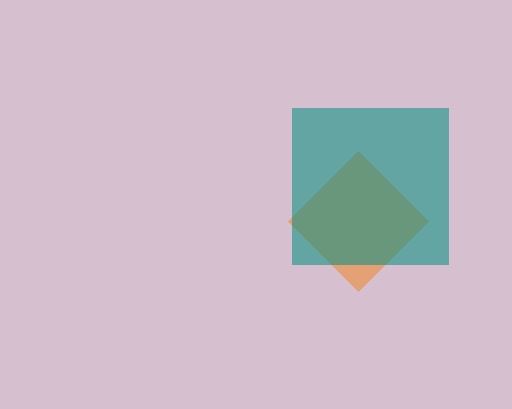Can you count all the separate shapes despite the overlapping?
Yes, there are 2 separate shapes.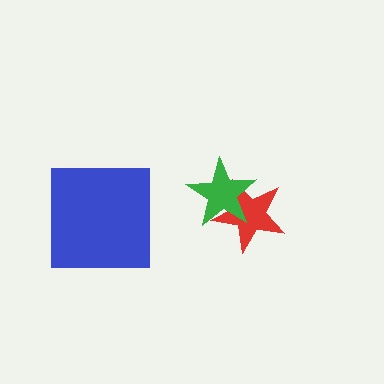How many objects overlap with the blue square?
0 objects overlap with the blue square.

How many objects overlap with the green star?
1 object overlaps with the green star.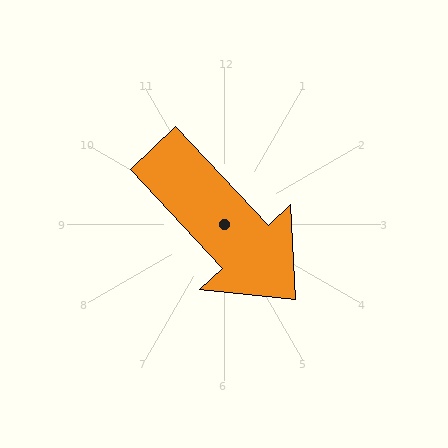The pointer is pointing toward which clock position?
Roughly 5 o'clock.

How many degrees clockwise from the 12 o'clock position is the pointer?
Approximately 137 degrees.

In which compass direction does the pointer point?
Southeast.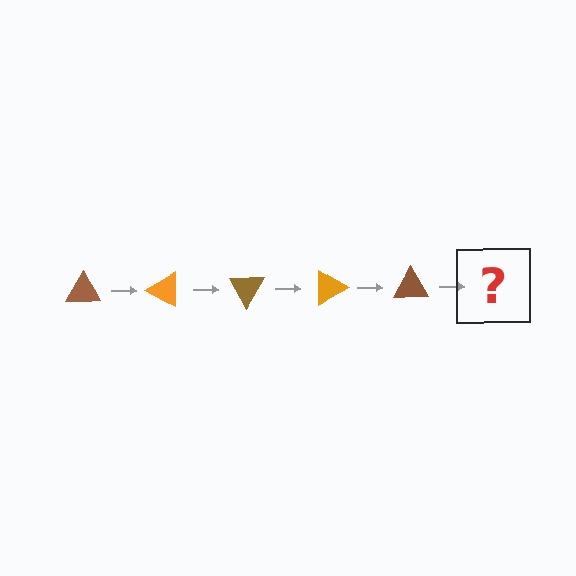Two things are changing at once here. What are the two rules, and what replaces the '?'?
The two rules are that it rotates 30 degrees each step and the color cycles through brown and orange. The '?' should be an orange triangle, rotated 150 degrees from the start.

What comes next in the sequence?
The next element should be an orange triangle, rotated 150 degrees from the start.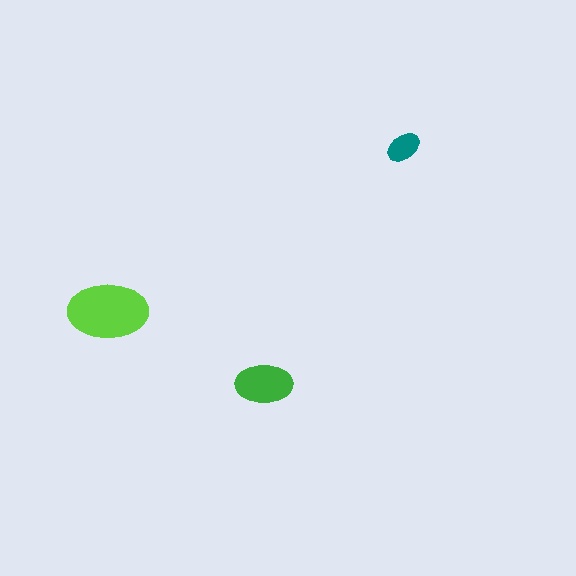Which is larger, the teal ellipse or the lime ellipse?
The lime one.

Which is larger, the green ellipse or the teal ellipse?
The green one.